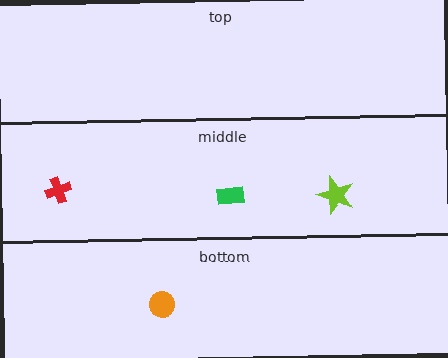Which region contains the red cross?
The middle region.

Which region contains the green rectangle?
The middle region.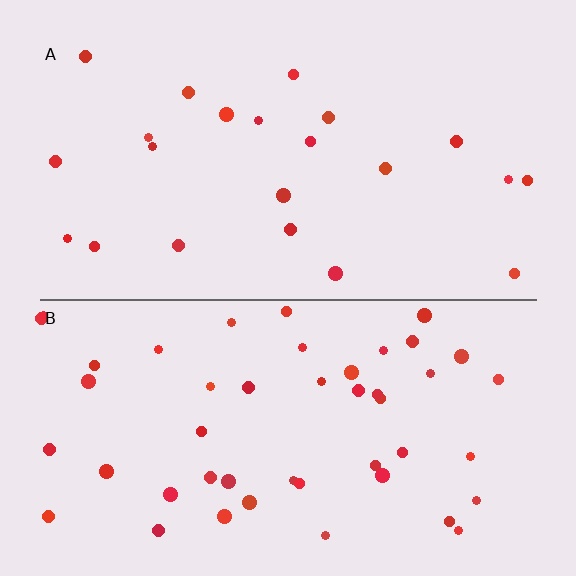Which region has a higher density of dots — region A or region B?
B (the bottom).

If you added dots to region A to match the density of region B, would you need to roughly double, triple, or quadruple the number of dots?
Approximately double.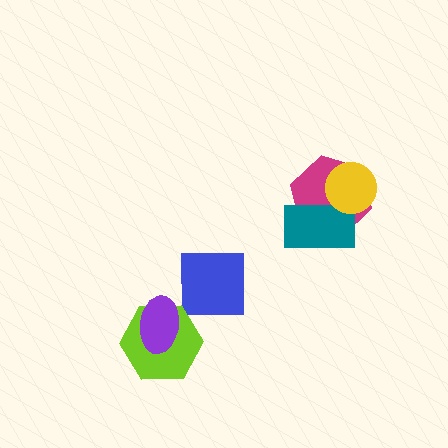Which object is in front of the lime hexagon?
The purple ellipse is in front of the lime hexagon.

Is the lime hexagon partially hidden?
Yes, it is partially covered by another shape.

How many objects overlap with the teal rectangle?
2 objects overlap with the teal rectangle.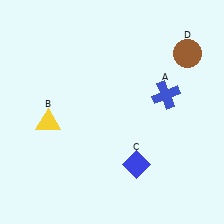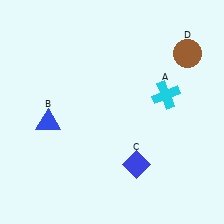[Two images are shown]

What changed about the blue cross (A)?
In Image 1, A is blue. In Image 2, it changed to cyan.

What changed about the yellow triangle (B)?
In Image 1, B is yellow. In Image 2, it changed to blue.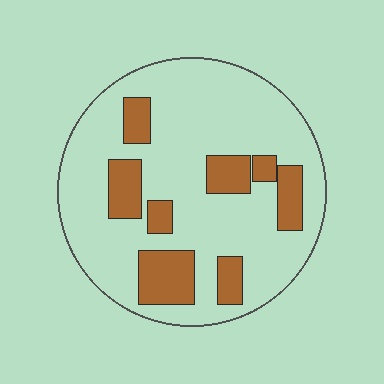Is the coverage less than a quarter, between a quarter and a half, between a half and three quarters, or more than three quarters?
Less than a quarter.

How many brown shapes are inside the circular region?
8.